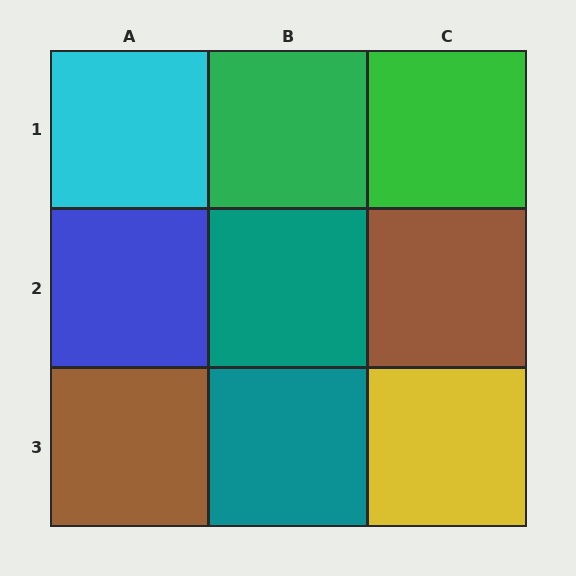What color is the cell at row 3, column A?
Brown.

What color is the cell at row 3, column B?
Teal.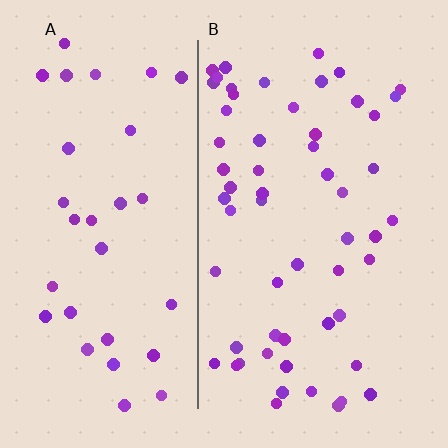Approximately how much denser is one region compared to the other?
Approximately 1.7× — region B over region A.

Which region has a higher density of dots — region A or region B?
B (the right).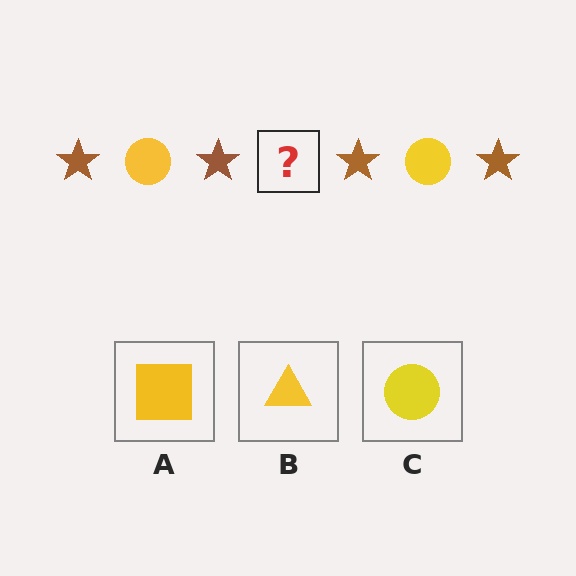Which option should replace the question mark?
Option C.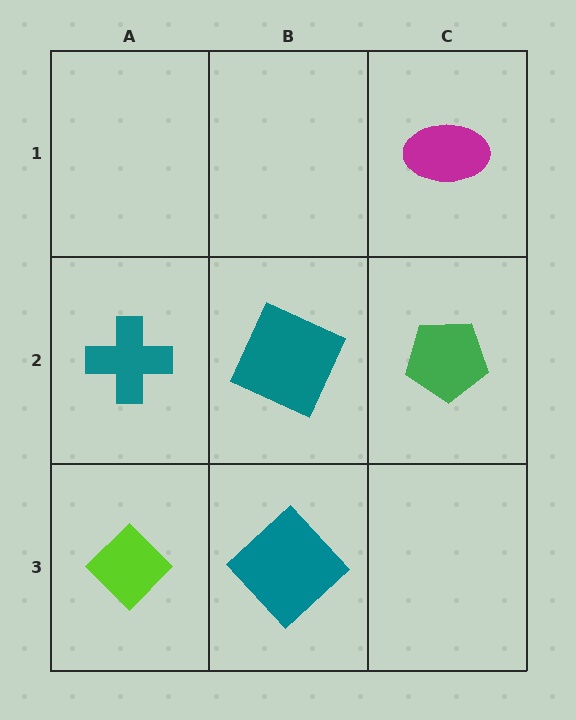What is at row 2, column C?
A green pentagon.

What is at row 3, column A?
A lime diamond.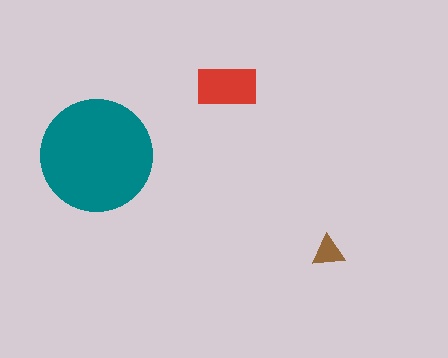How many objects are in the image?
There are 3 objects in the image.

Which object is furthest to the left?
The teal circle is leftmost.